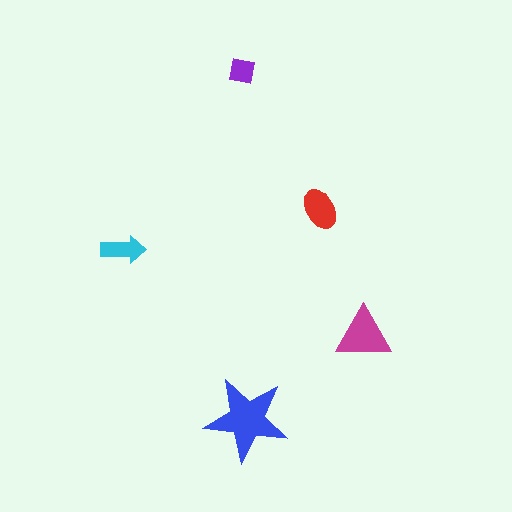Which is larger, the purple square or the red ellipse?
The red ellipse.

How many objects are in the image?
There are 5 objects in the image.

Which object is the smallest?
The purple square.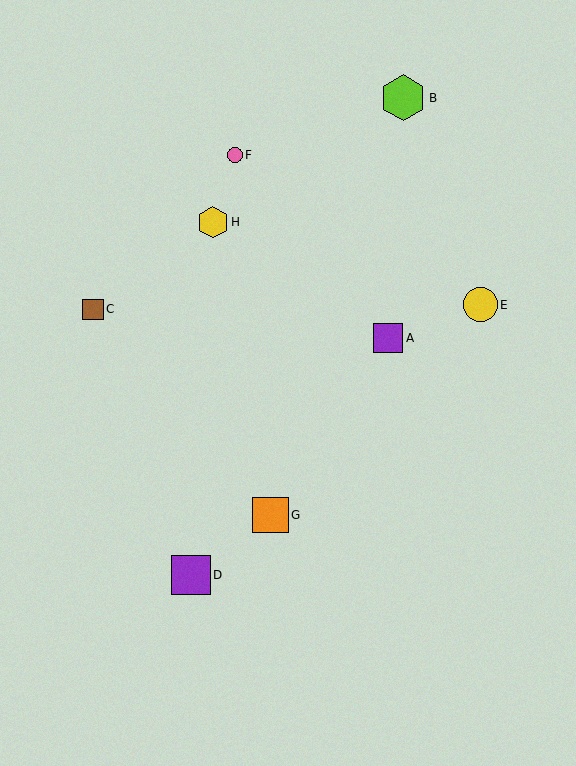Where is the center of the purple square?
The center of the purple square is at (191, 575).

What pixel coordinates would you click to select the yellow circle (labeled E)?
Click at (480, 305) to select the yellow circle E.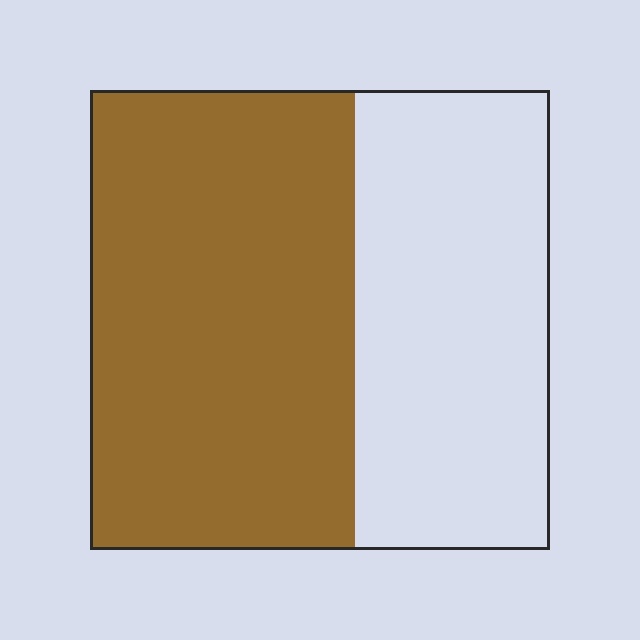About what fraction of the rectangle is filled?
About three fifths (3/5).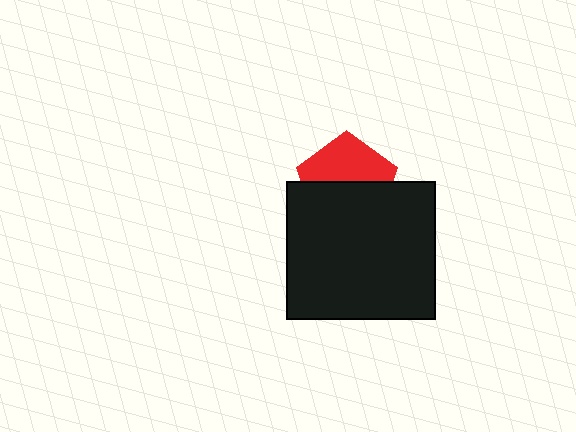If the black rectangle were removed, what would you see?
You would see the complete red pentagon.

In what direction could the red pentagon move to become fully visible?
The red pentagon could move up. That would shift it out from behind the black rectangle entirely.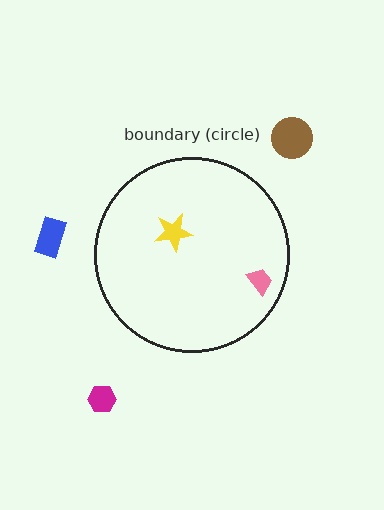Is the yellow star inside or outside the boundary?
Inside.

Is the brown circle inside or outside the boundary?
Outside.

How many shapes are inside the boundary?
2 inside, 3 outside.